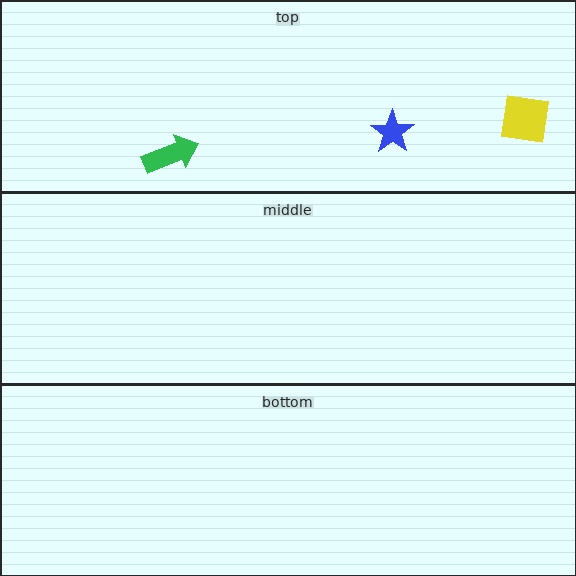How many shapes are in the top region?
3.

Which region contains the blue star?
The top region.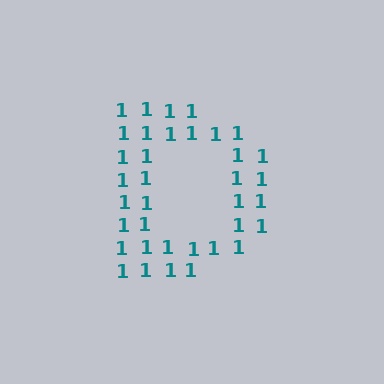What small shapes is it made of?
It is made of small digit 1's.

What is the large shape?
The large shape is the letter D.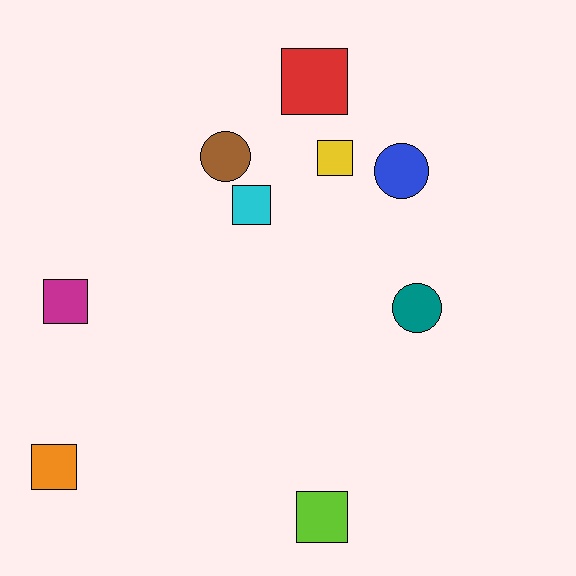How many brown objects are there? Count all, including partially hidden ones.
There is 1 brown object.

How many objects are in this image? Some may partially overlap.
There are 9 objects.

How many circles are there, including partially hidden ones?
There are 3 circles.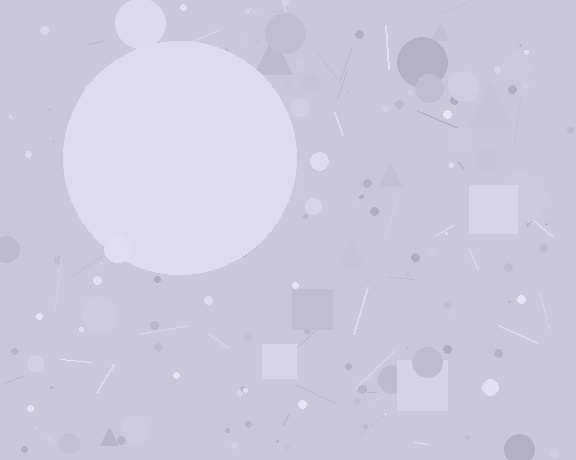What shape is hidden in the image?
A circle is hidden in the image.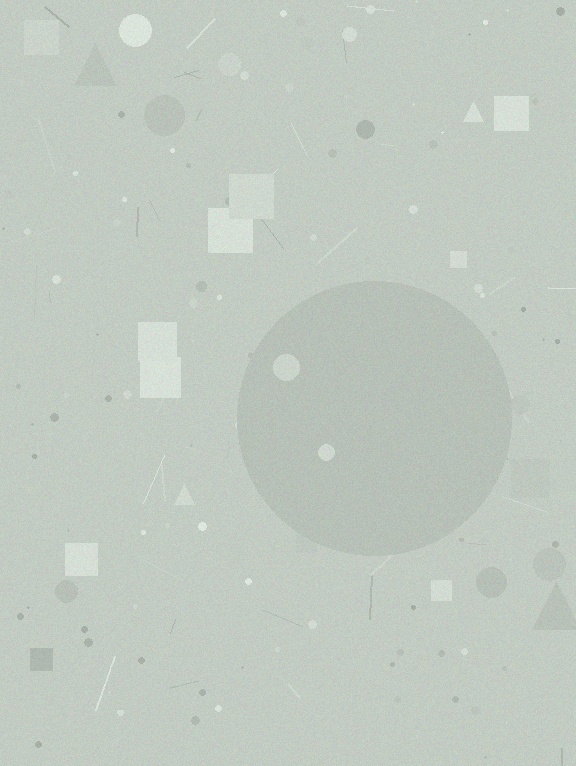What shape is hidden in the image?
A circle is hidden in the image.